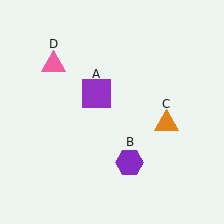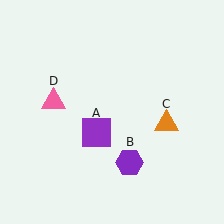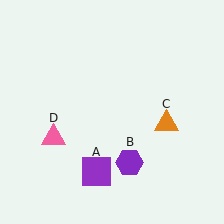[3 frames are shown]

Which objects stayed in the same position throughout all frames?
Purple hexagon (object B) and orange triangle (object C) remained stationary.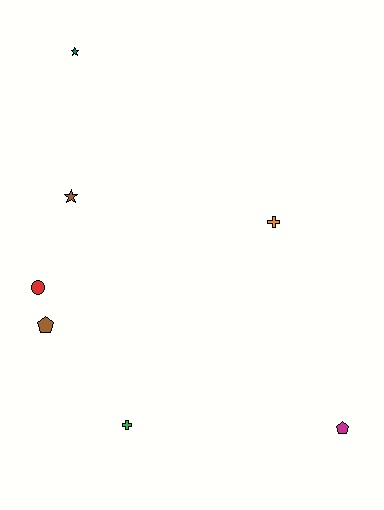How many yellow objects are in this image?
There are no yellow objects.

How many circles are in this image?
There is 1 circle.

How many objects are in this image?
There are 7 objects.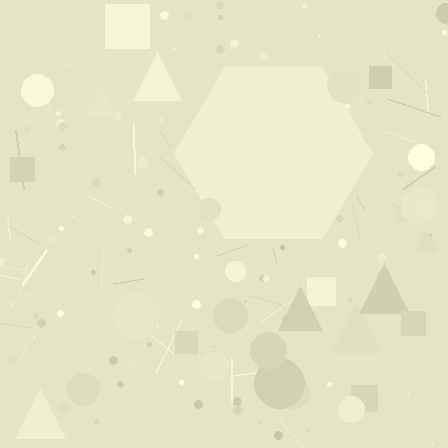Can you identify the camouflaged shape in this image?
The camouflaged shape is a hexagon.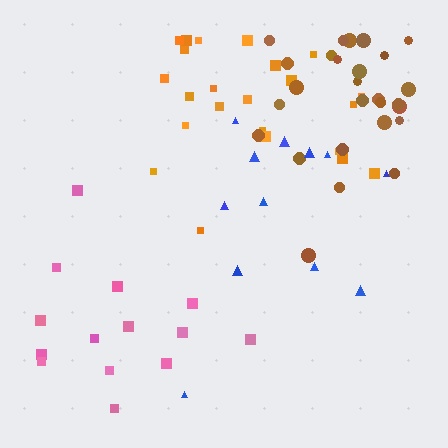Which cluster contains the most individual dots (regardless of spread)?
Brown (27).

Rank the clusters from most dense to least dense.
brown, orange, pink, blue.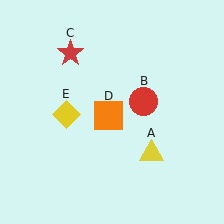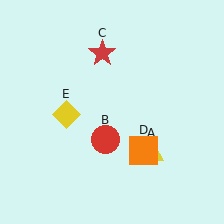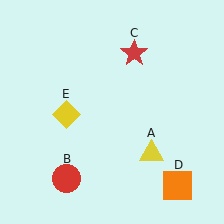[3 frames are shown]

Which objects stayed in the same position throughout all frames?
Yellow triangle (object A) and yellow diamond (object E) remained stationary.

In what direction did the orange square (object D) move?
The orange square (object D) moved down and to the right.